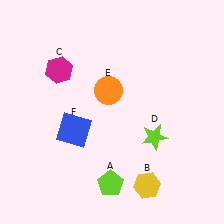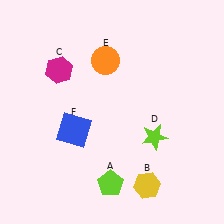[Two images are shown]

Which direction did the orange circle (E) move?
The orange circle (E) moved up.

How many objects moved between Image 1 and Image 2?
1 object moved between the two images.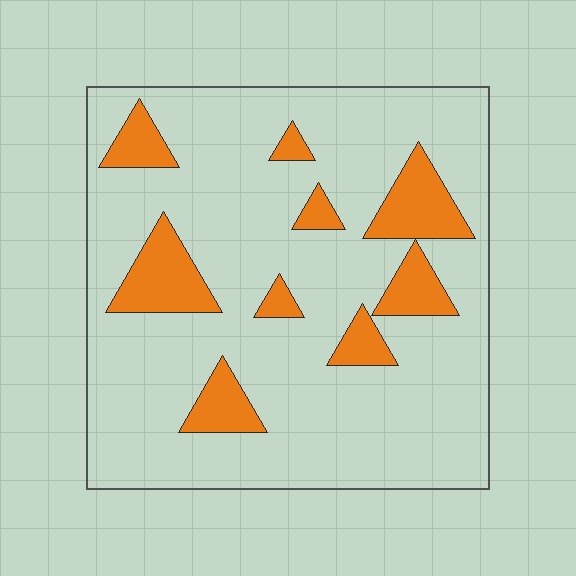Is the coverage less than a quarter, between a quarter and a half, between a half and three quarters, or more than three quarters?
Less than a quarter.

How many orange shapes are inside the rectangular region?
9.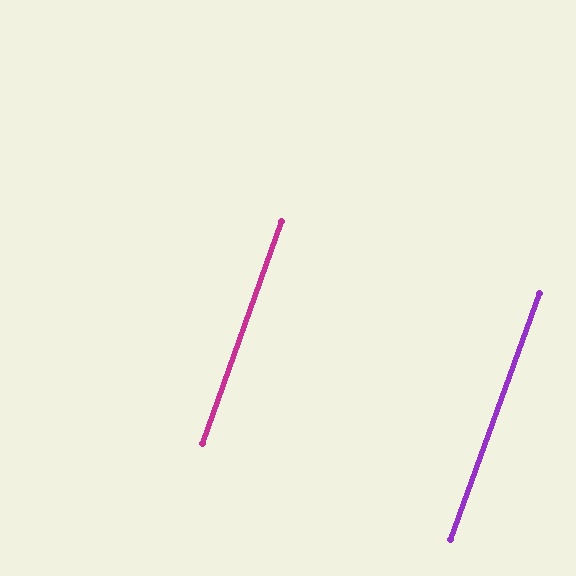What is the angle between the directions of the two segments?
Approximately 1 degree.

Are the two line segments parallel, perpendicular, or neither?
Parallel — their directions differ by only 0.5°.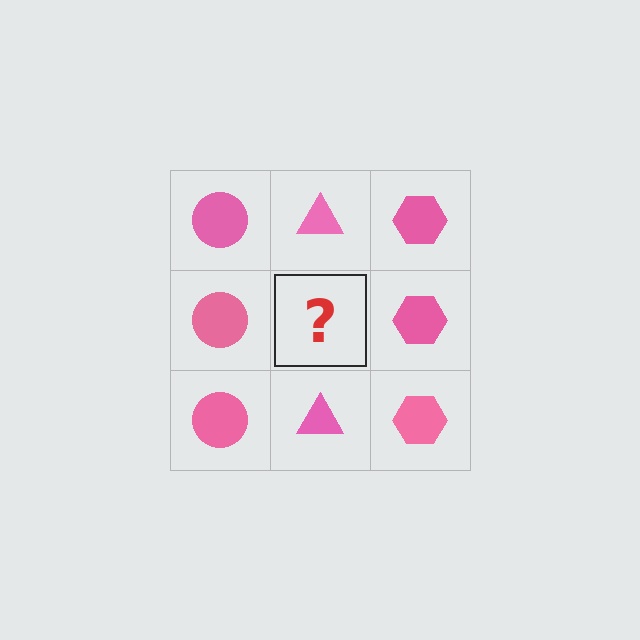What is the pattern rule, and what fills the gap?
The rule is that each column has a consistent shape. The gap should be filled with a pink triangle.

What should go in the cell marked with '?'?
The missing cell should contain a pink triangle.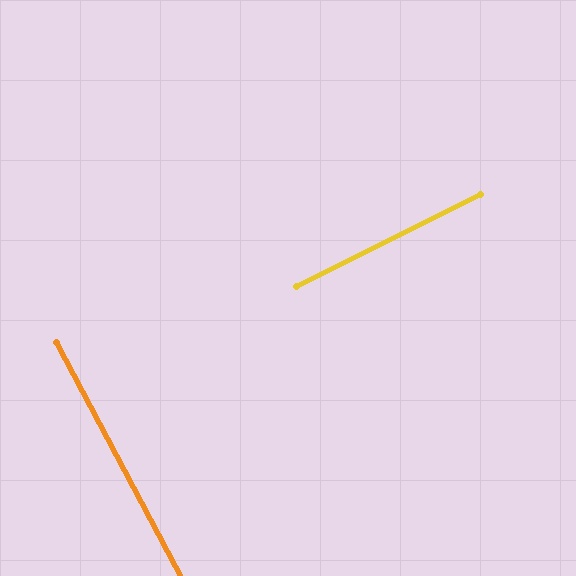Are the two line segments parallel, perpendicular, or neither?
Perpendicular — they meet at approximately 88°.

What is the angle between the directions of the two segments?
Approximately 88 degrees.